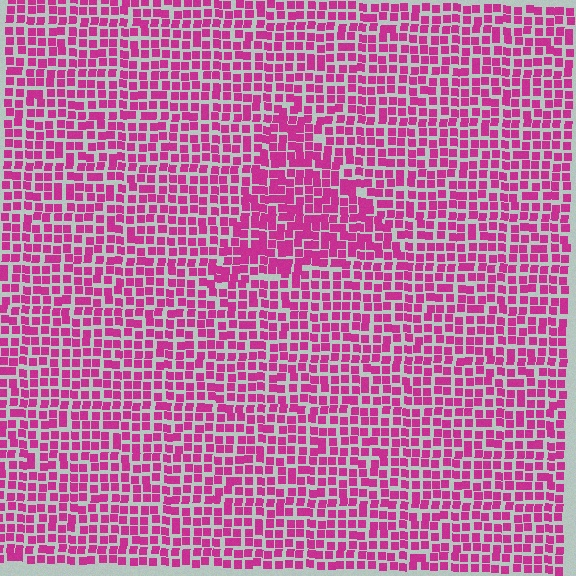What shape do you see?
I see a triangle.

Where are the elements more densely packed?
The elements are more densely packed inside the triangle boundary.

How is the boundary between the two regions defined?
The boundary is defined by a change in element density (approximately 1.4x ratio). All elements are the same color, size, and shape.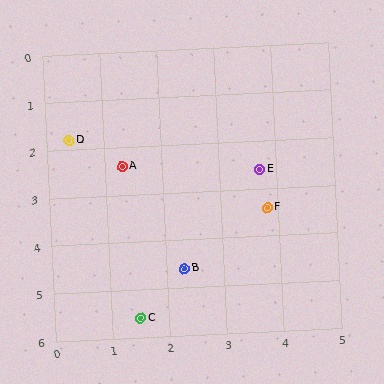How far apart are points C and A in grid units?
Points C and A are about 3.2 grid units apart.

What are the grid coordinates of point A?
Point A is at approximately (1.3, 2.4).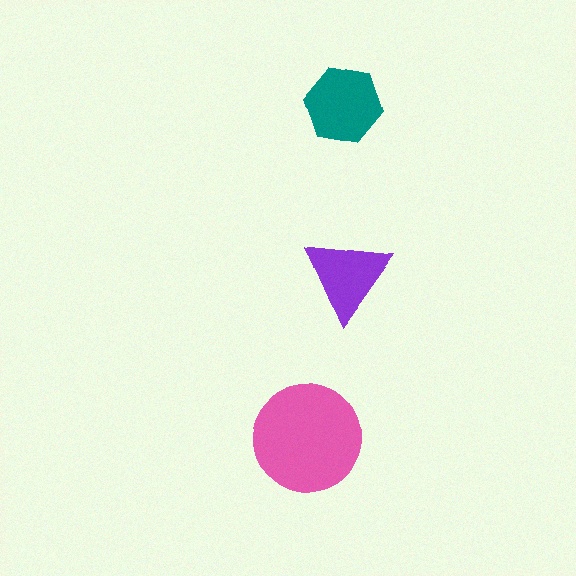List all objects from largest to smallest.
The pink circle, the teal hexagon, the purple triangle.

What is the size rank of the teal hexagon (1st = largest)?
2nd.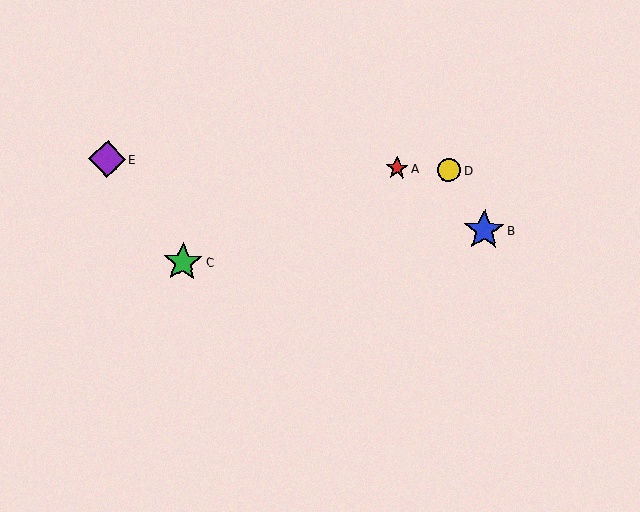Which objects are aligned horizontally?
Objects A, D, E are aligned horizontally.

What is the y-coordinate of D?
Object D is at y≈170.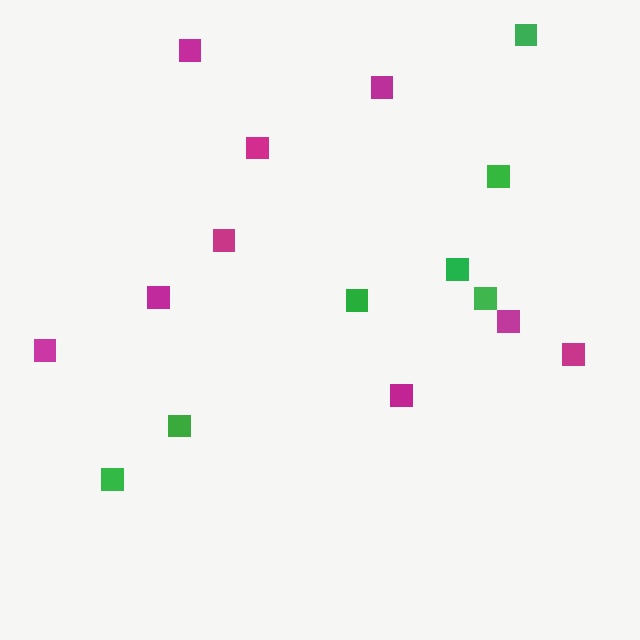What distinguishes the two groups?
There are 2 groups: one group of green squares (7) and one group of magenta squares (9).